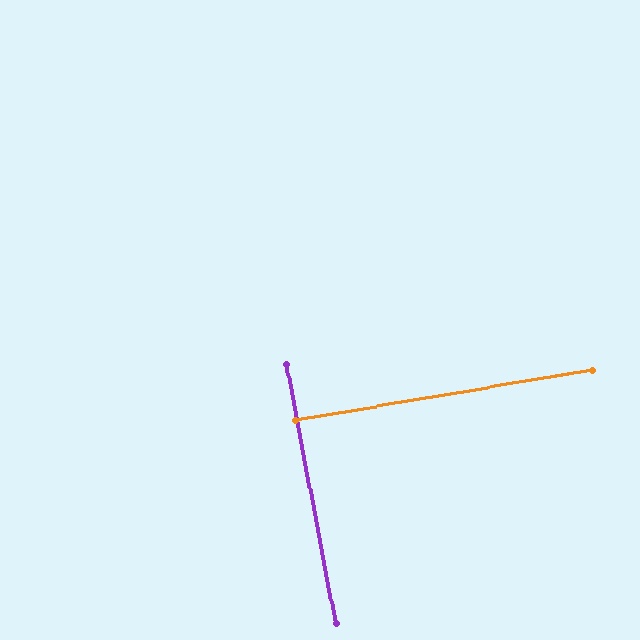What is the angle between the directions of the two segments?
Approximately 89 degrees.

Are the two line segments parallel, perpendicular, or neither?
Perpendicular — they meet at approximately 89°.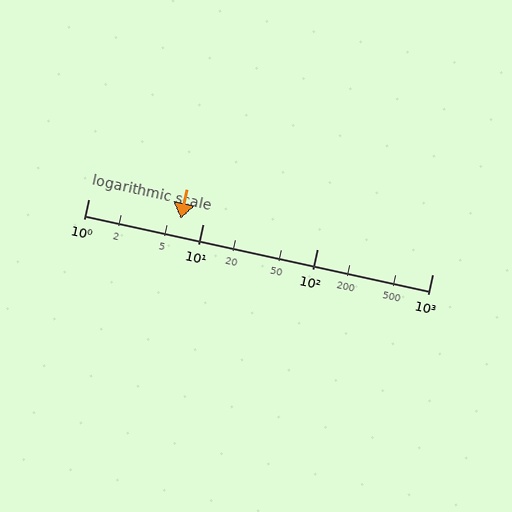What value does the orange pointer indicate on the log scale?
The pointer indicates approximately 6.4.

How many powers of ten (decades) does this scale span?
The scale spans 3 decades, from 1 to 1000.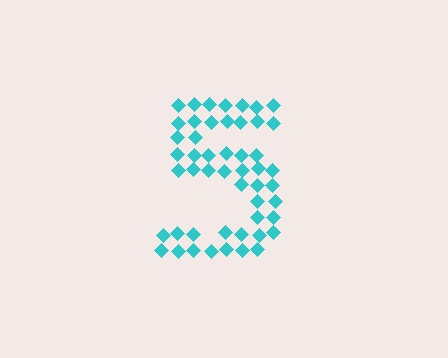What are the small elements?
The small elements are diamonds.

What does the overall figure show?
The overall figure shows the digit 5.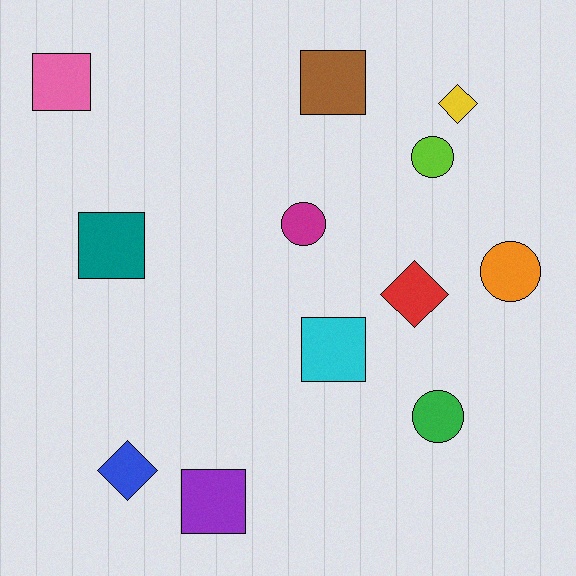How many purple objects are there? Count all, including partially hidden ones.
There is 1 purple object.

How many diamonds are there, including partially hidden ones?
There are 3 diamonds.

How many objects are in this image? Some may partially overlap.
There are 12 objects.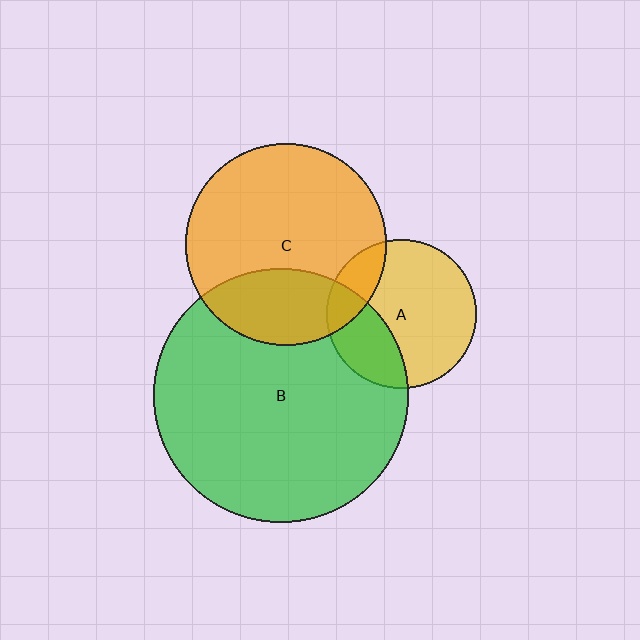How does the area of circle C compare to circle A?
Approximately 1.8 times.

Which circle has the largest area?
Circle B (green).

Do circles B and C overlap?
Yes.